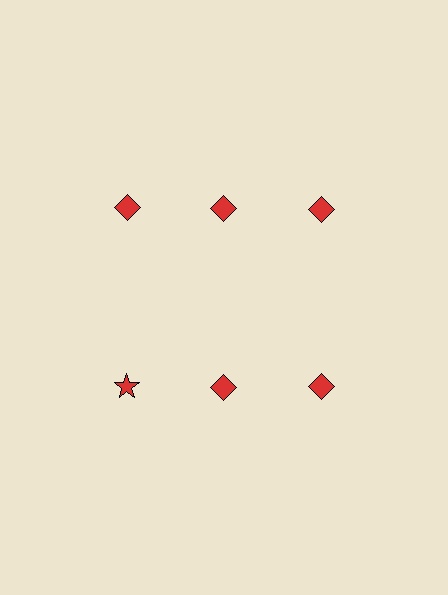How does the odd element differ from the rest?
It has a different shape: star instead of diamond.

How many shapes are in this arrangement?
There are 6 shapes arranged in a grid pattern.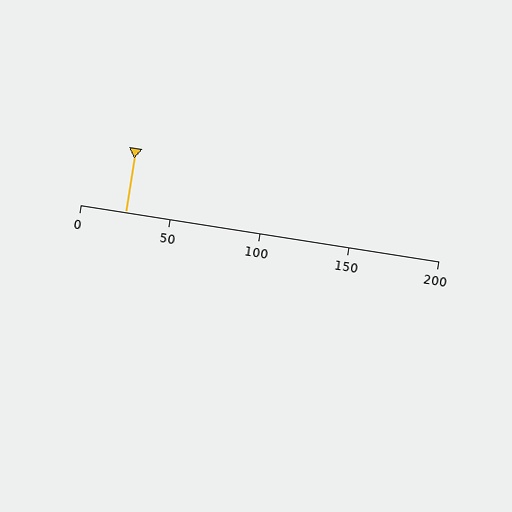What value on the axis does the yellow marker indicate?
The marker indicates approximately 25.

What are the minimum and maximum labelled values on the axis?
The axis runs from 0 to 200.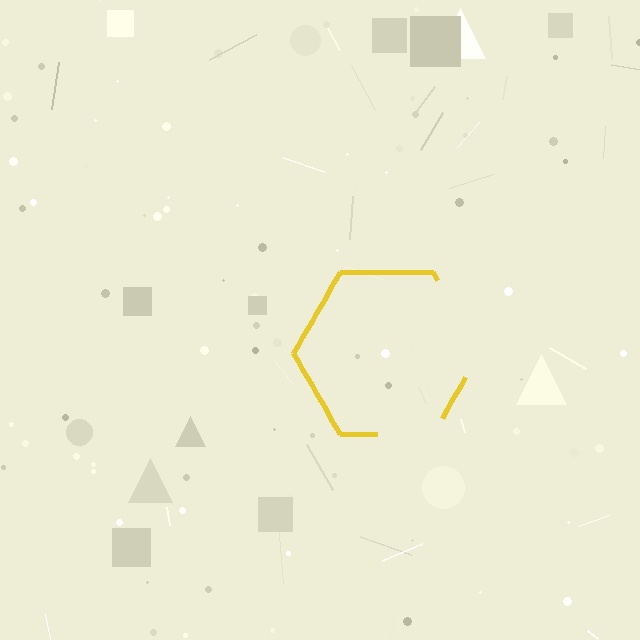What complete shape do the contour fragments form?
The contour fragments form a hexagon.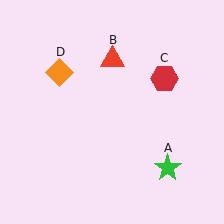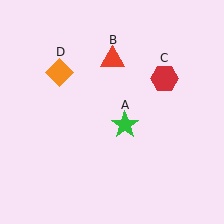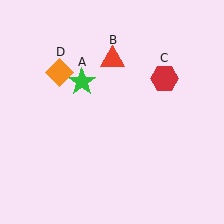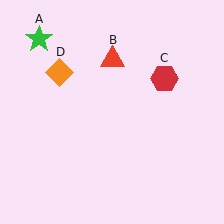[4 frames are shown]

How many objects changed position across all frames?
1 object changed position: green star (object A).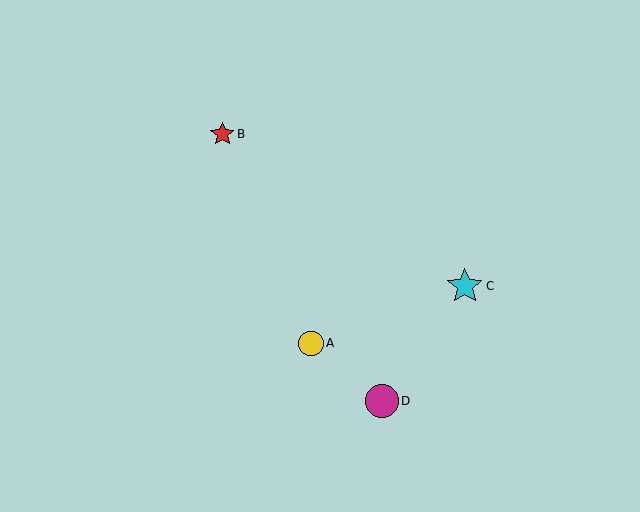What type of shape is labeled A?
Shape A is a yellow circle.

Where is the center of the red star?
The center of the red star is at (222, 134).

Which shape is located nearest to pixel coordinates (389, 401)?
The magenta circle (labeled D) at (382, 401) is nearest to that location.